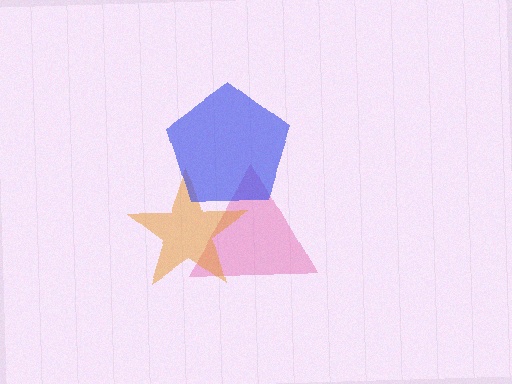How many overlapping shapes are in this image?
There are 3 overlapping shapes in the image.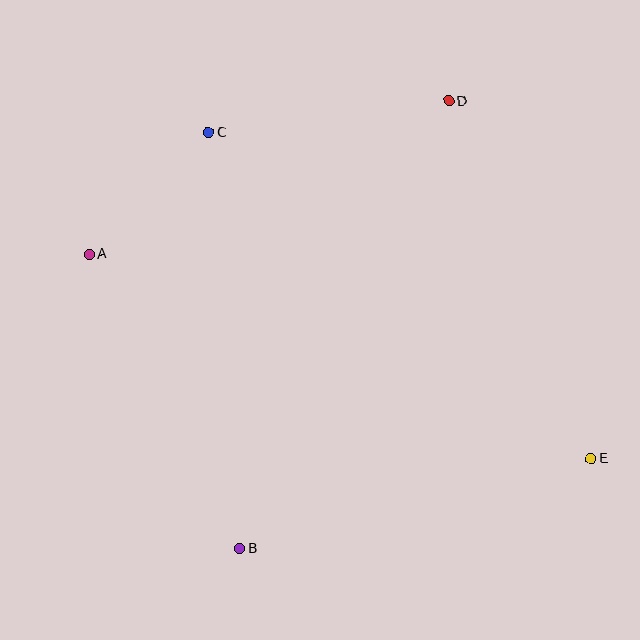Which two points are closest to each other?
Points A and C are closest to each other.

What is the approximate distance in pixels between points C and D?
The distance between C and D is approximately 242 pixels.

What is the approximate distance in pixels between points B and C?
The distance between B and C is approximately 417 pixels.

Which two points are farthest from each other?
Points A and E are farthest from each other.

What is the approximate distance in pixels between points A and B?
The distance between A and B is approximately 331 pixels.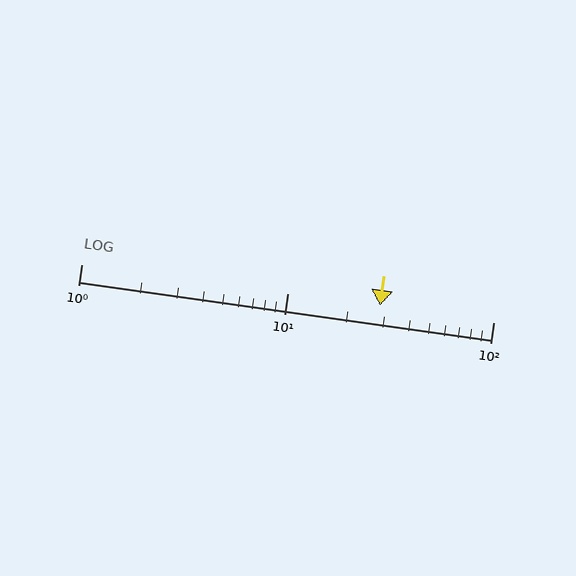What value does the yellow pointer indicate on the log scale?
The pointer indicates approximately 28.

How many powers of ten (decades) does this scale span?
The scale spans 2 decades, from 1 to 100.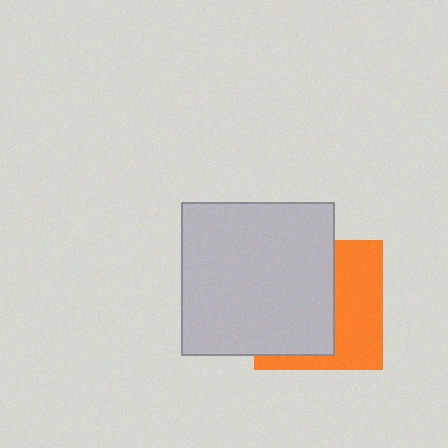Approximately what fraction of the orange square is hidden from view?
Roughly 56% of the orange square is hidden behind the light gray square.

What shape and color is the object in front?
The object in front is a light gray square.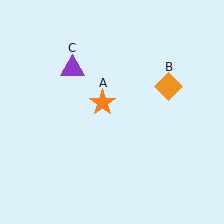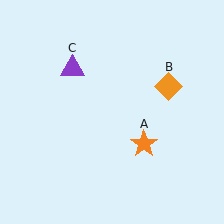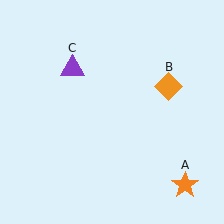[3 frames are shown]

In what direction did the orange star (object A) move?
The orange star (object A) moved down and to the right.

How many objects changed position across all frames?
1 object changed position: orange star (object A).